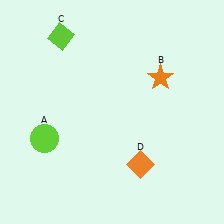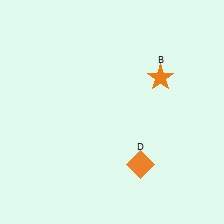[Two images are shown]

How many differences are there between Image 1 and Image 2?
There are 2 differences between the two images.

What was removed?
The lime circle (A), the lime diamond (C) were removed in Image 2.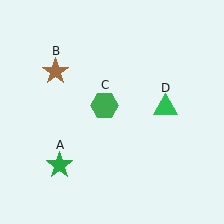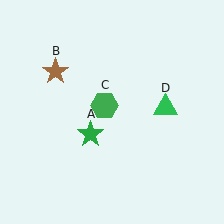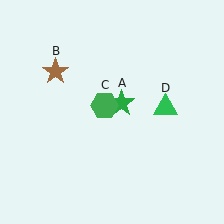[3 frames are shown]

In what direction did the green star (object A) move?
The green star (object A) moved up and to the right.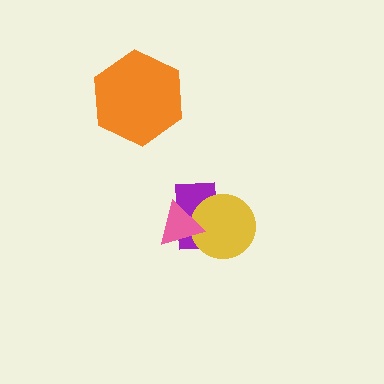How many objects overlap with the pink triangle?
2 objects overlap with the pink triangle.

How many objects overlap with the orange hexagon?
0 objects overlap with the orange hexagon.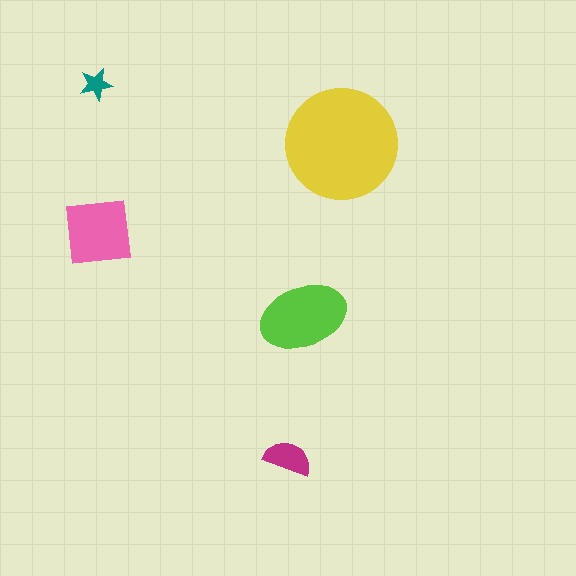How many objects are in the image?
There are 5 objects in the image.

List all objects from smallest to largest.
The teal star, the magenta semicircle, the pink square, the lime ellipse, the yellow circle.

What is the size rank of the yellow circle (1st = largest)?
1st.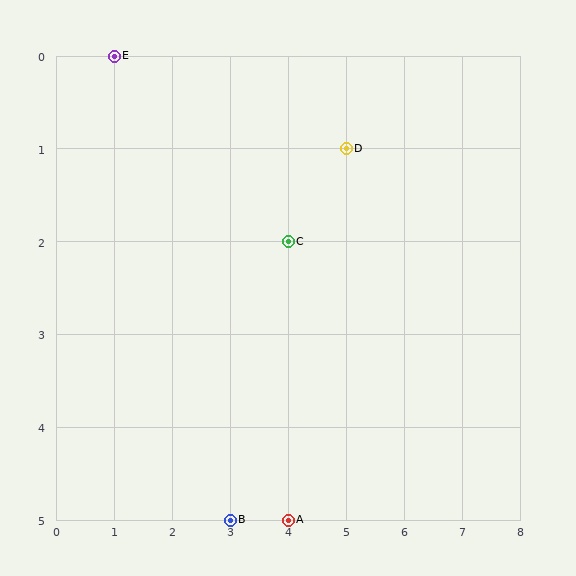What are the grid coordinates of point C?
Point C is at grid coordinates (4, 2).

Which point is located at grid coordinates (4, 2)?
Point C is at (4, 2).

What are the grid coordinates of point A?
Point A is at grid coordinates (4, 5).